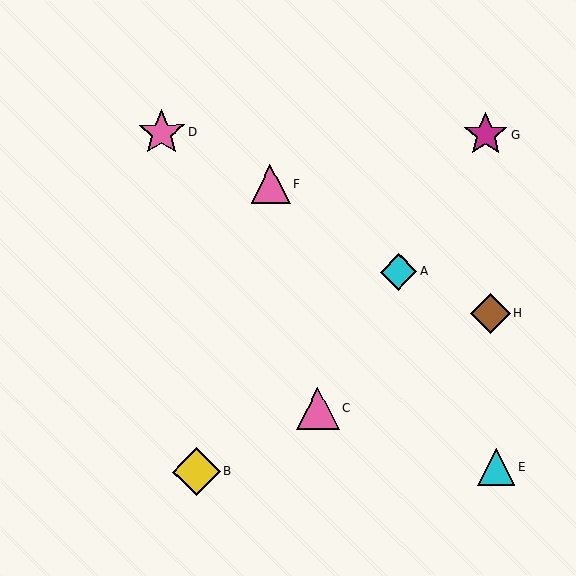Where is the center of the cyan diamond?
The center of the cyan diamond is at (398, 272).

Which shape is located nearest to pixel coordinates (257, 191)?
The pink triangle (labeled F) at (270, 184) is nearest to that location.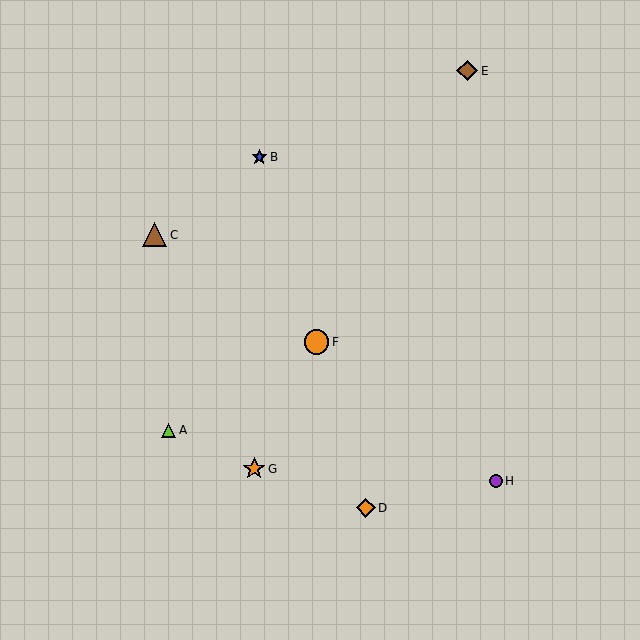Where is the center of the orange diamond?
The center of the orange diamond is at (366, 508).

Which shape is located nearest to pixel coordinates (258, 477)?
The orange star (labeled G) at (254, 469) is nearest to that location.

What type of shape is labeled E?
Shape E is a brown diamond.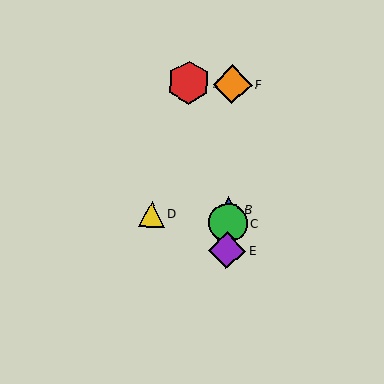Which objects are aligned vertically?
Objects B, C, E, F are aligned vertically.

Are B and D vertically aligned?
No, B is at x≈228 and D is at x≈152.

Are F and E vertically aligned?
Yes, both are at x≈233.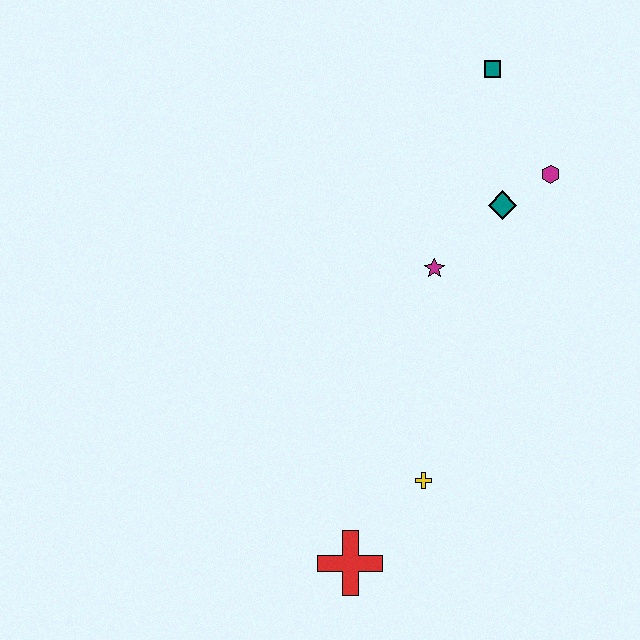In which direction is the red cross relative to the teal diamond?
The red cross is below the teal diamond.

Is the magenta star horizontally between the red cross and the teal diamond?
Yes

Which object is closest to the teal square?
The magenta hexagon is closest to the teal square.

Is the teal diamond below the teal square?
Yes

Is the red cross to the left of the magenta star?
Yes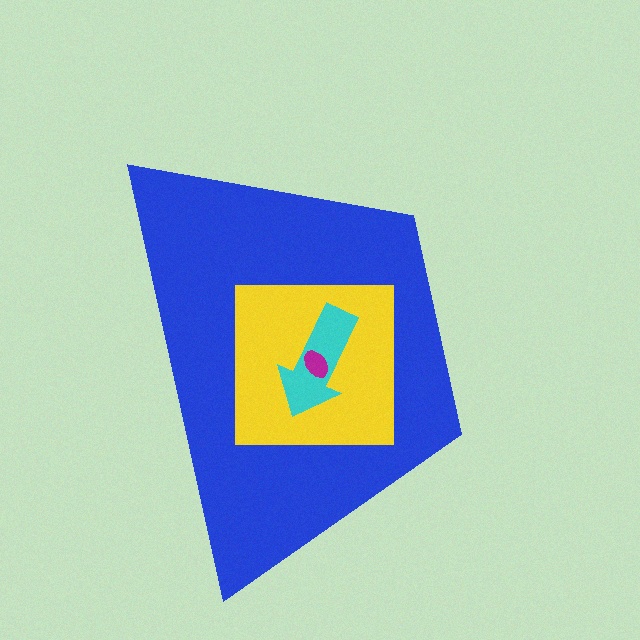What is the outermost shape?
The blue trapezoid.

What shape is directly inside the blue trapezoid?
The yellow square.